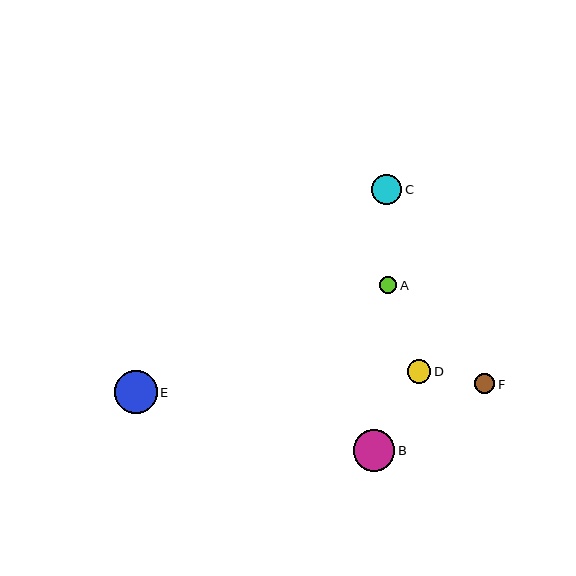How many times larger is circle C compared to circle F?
Circle C is approximately 1.5 times the size of circle F.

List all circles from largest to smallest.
From largest to smallest: E, B, C, D, F, A.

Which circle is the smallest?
Circle A is the smallest with a size of approximately 17 pixels.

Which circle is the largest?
Circle E is the largest with a size of approximately 43 pixels.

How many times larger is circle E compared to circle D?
Circle E is approximately 1.8 times the size of circle D.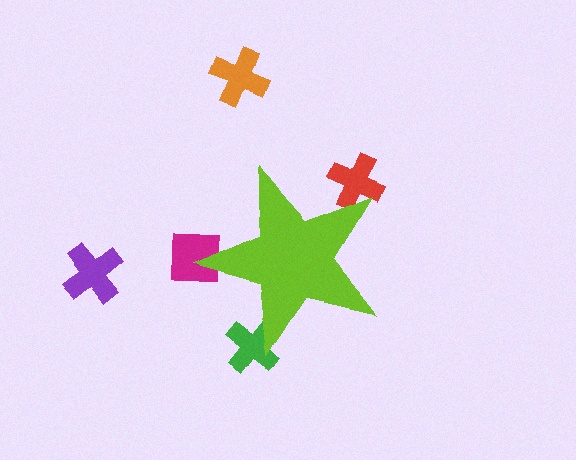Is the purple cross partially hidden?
No, the purple cross is fully visible.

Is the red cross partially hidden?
Yes, the red cross is partially hidden behind the lime star.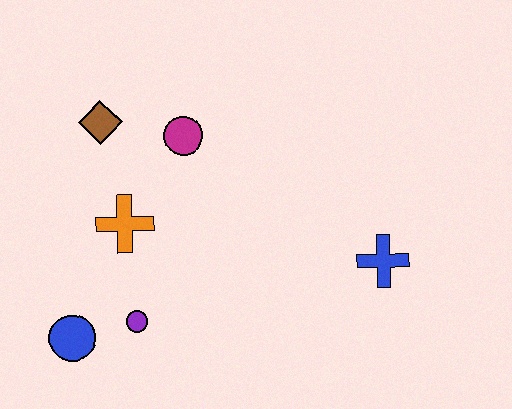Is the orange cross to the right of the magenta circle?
No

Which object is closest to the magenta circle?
The brown diamond is closest to the magenta circle.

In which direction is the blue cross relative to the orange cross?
The blue cross is to the right of the orange cross.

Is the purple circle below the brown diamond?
Yes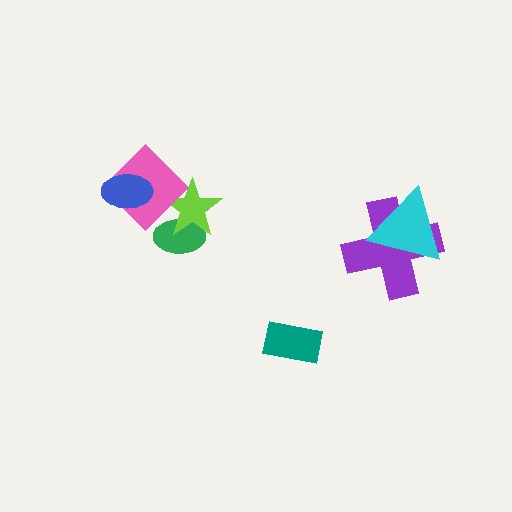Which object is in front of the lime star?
The pink diamond is in front of the lime star.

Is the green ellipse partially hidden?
Yes, it is partially covered by another shape.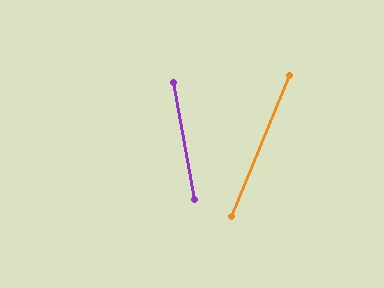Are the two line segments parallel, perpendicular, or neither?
Neither parallel nor perpendicular — they differ by about 33°.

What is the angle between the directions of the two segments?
Approximately 33 degrees.